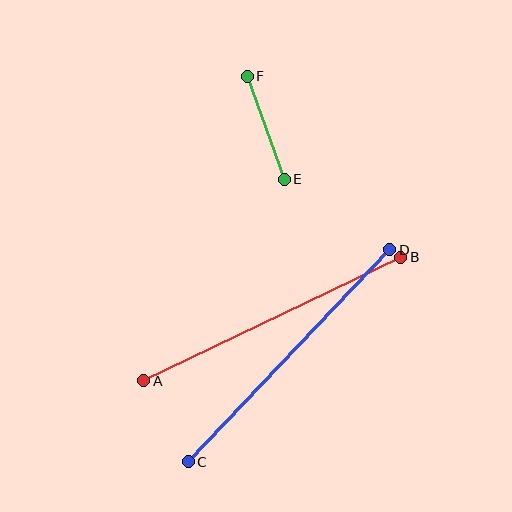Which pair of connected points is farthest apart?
Points C and D are farthest apart.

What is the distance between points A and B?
The distance is approximately 285 pixels.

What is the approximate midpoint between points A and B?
The midpoint is at approximately (272, 319) pixels.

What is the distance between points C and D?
The distance is approximately 293 pixels.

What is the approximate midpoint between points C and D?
The midpoint is at approximately (289, 356) pixels.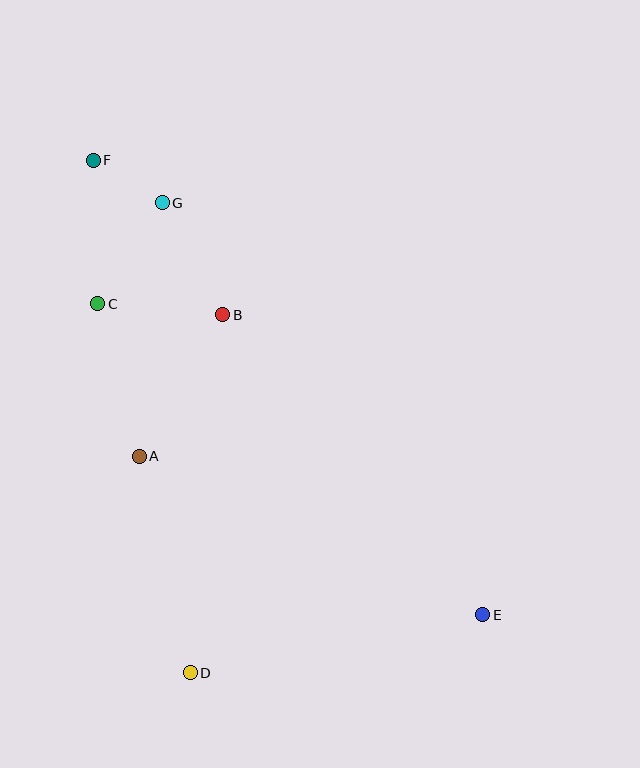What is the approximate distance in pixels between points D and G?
The distance between D and G is approximately 471 pixels.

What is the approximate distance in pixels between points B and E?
The distance between B and E is approximately 397 pixels.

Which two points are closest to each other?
Points F and G are closest to each other.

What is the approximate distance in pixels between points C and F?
The distance between C and F is approximately 143 pixels.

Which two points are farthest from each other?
Points E and F are farthest from each other.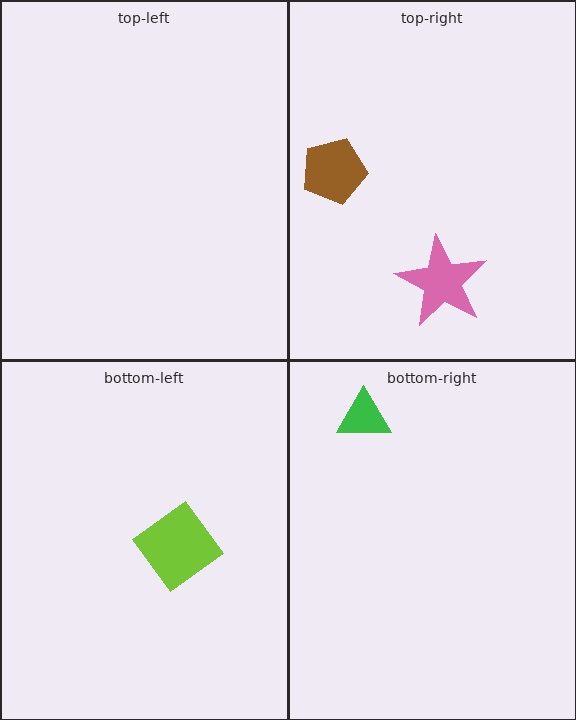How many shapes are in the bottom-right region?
1.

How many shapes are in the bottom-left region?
1.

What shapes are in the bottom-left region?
The lime diamond.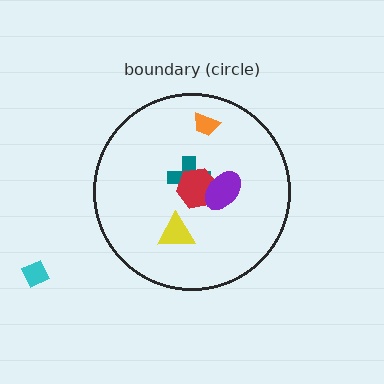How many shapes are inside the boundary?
5 inside, 1 outside.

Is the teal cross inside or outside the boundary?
Inside.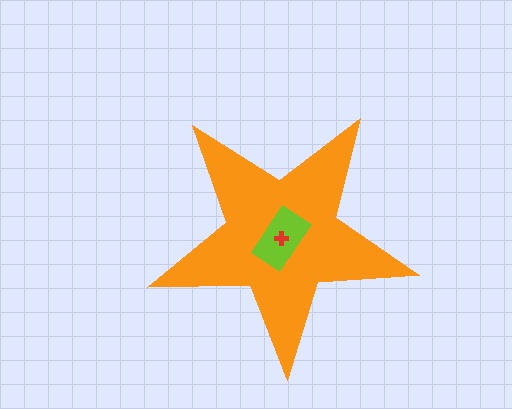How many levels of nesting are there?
3.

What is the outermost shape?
The orange star.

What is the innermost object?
The red cross.